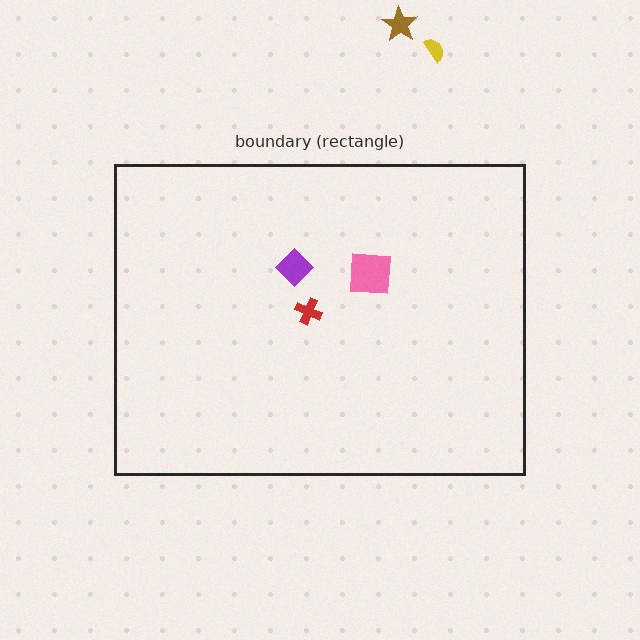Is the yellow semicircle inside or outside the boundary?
Outside.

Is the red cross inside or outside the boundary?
Inside.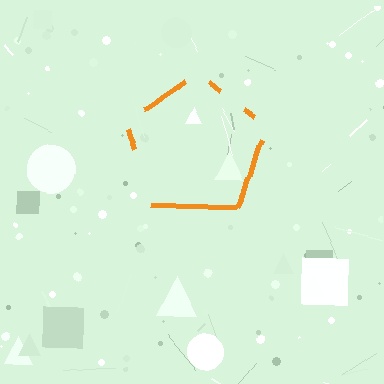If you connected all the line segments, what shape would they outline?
They would outline a pentagon.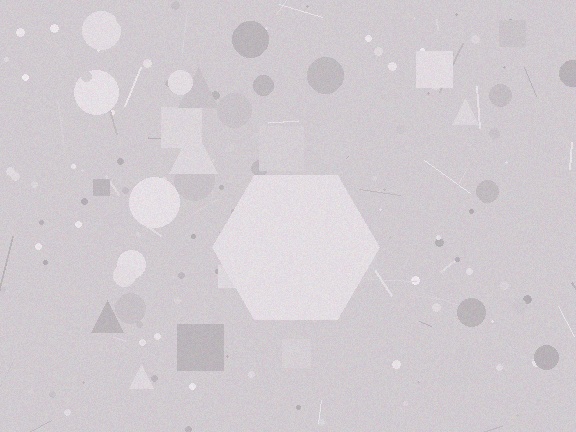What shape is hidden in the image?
A hexagon is hidden in the image.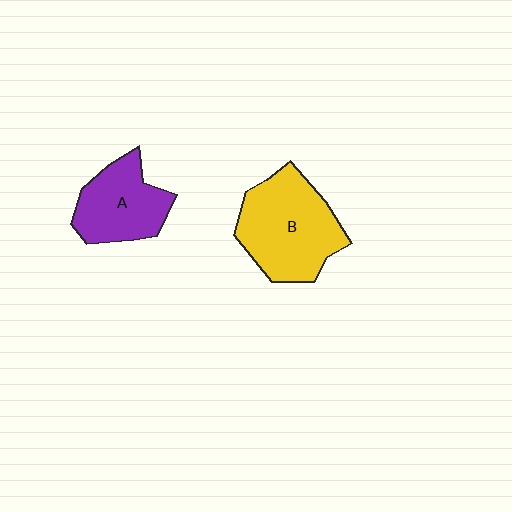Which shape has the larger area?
Shape B (yellow).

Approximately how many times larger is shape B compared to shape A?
Approximately 1.4 times.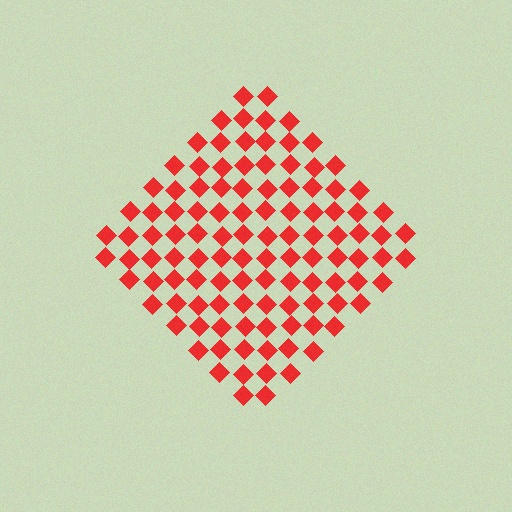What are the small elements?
The small elements are diamonds.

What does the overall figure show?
The overall figure shows a diamond.